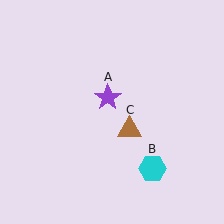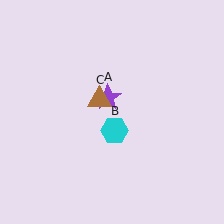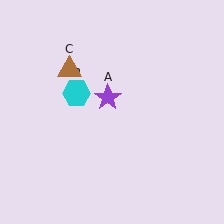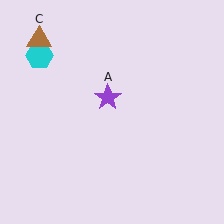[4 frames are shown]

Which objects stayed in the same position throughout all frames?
Purple star (object A) remained stationary.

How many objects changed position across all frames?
2 objects changed position: cyan hexagon (object B), brown triangle (object C).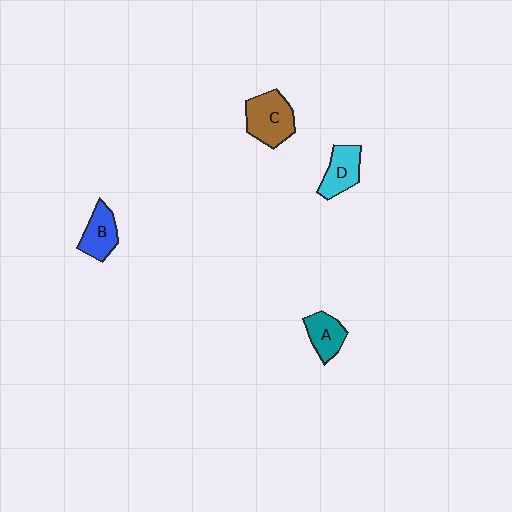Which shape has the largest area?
Shape C (brown).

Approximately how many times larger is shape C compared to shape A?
Approximately 1.5 times.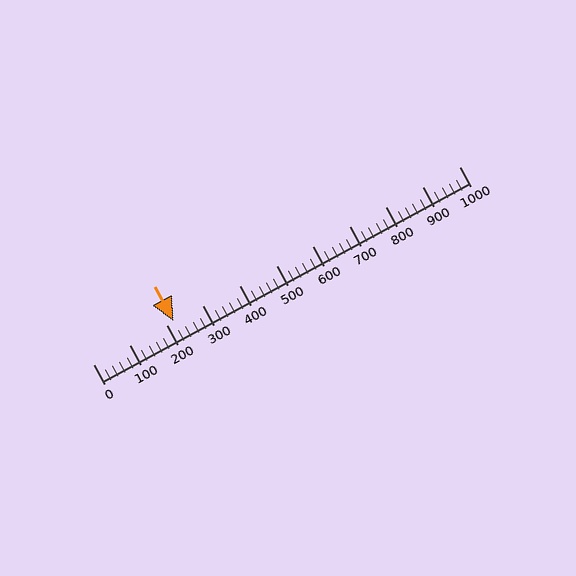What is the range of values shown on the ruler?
The ruler shows values from 0 to 1000.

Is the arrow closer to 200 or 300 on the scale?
The arrow is closer to 200.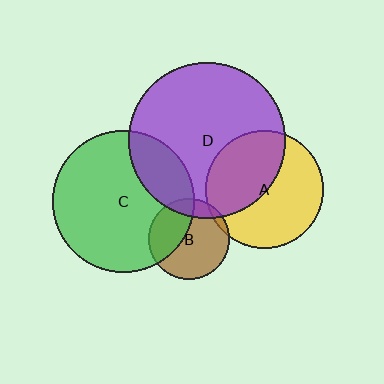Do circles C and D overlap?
Yes.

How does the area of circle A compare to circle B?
Approximately 2.1 times.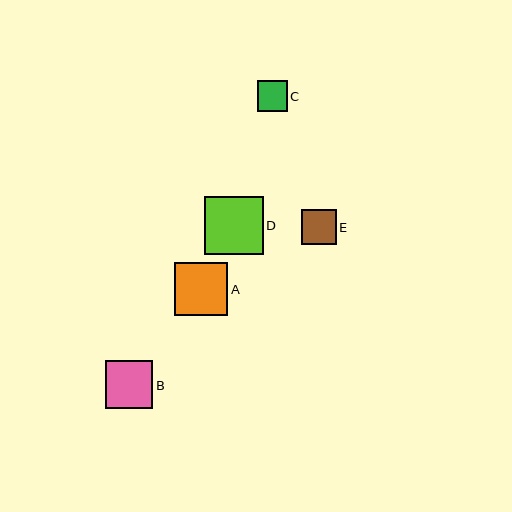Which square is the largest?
Square D is the largest with a size of approximately 59 pixels.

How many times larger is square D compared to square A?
Square D is approximately 1.1 times the size of square A.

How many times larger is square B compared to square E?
Square B is approximately 1.4 times the size of square E.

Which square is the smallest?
Square C is the smallest with a size of approximately 30 pixels.